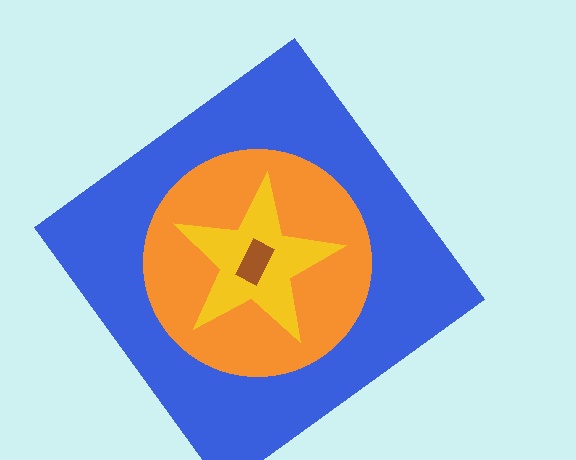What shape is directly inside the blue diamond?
The orange circle.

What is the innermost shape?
The brown rectangle.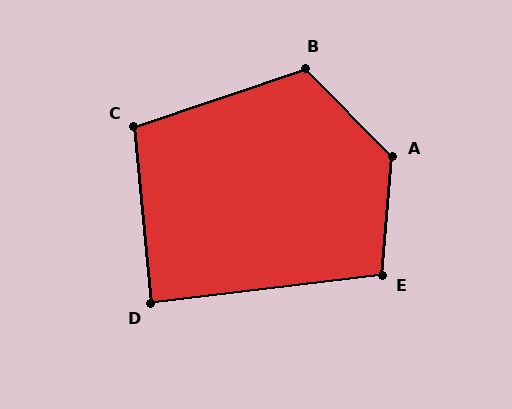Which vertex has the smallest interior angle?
D, at approximately 88 degrees.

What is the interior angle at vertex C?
Approximately 103 degrees (obtuse).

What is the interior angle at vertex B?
Approximately 116 degrees (obtuse).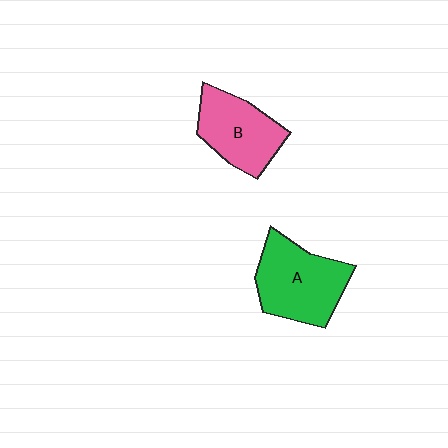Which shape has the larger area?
Shape A (green).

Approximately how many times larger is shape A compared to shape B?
Approximately 1.2 times.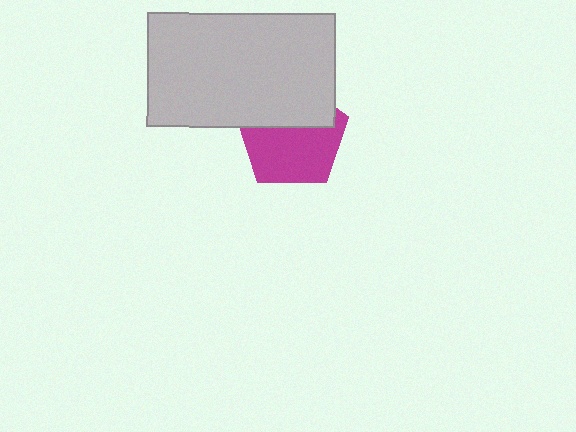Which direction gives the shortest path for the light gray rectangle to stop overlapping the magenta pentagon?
Moving up gives the shortest separation.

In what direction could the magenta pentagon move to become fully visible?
The magenta pentagon could move down. That would shift it out from behind the light gray rectangle entirely.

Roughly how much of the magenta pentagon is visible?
About half of it is visible (roughly 61%).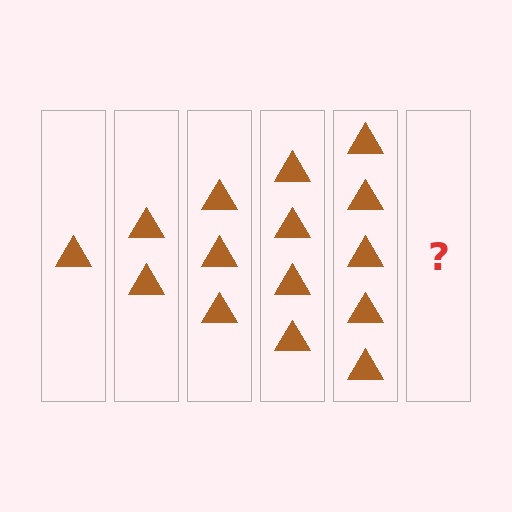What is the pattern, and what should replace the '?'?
The pattern is that each step adds one more triangle. The '?' should be 6 triangles.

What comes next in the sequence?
The next element should be 6 triangles.